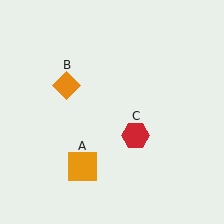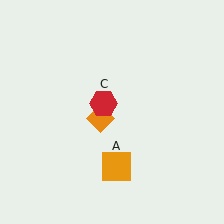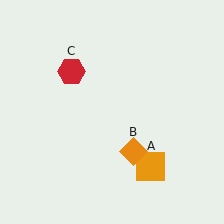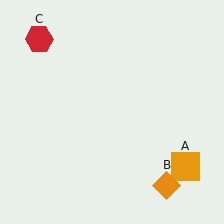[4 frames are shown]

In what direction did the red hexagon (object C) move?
The red hexagon (object C) moved up and to the left.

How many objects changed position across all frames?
3 objects changed position: orange square (object A), orange diamond (object B), red hexagon (object C).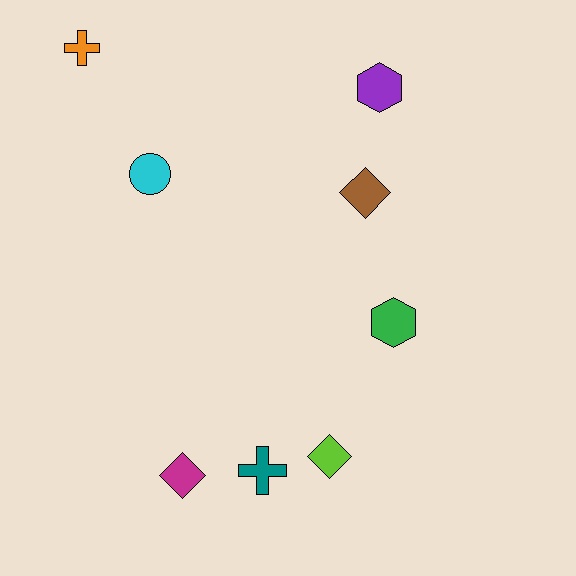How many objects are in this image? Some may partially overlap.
There are 8 objects.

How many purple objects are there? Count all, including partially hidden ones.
There is 1 purple object.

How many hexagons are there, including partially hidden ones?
There are 2 hexagons.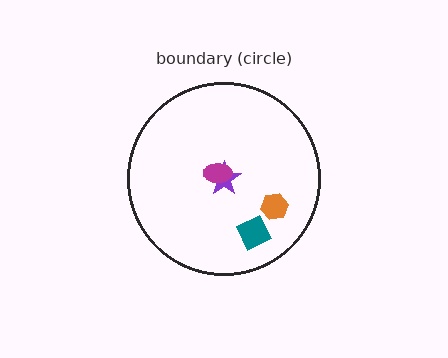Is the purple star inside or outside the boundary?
Inside.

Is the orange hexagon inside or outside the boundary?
Inside.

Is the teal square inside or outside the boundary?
Inside.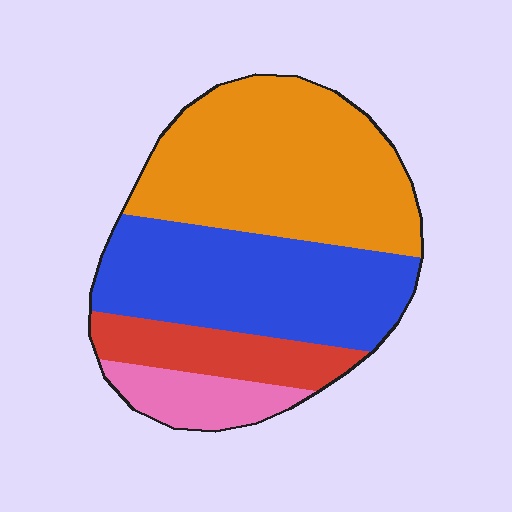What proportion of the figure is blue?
Blue takes up about one third (1/3) of the figure.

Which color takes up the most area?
Orange, at roughly 40%.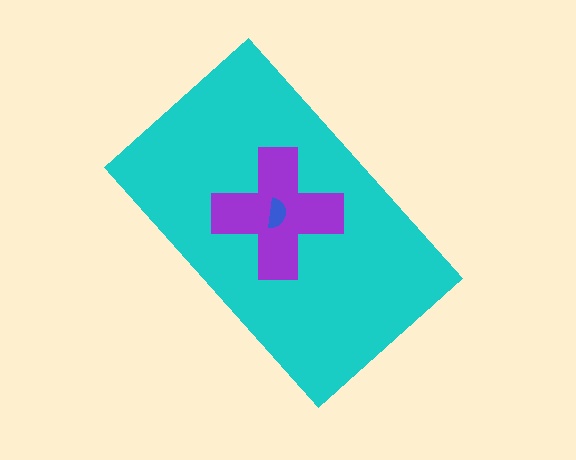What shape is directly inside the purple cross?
The blue semicircle.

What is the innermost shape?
The blue semicircle.